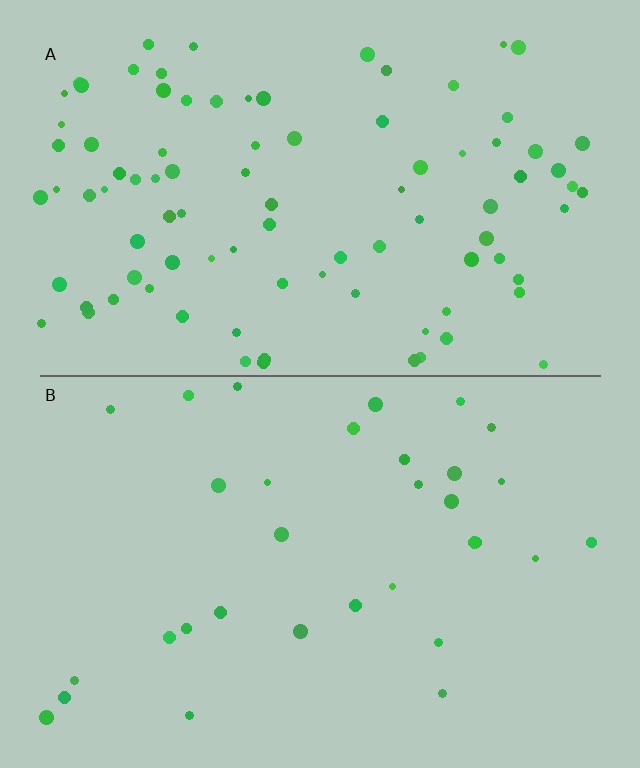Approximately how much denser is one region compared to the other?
Approximately 2.8× — region A over region B.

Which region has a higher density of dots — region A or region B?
A (the top).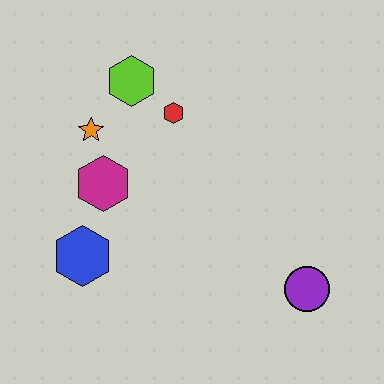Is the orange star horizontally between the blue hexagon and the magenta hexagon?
Yes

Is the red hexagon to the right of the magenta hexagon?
Yes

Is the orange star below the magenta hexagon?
No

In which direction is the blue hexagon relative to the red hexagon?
The blue hexagon is below the red hexagon.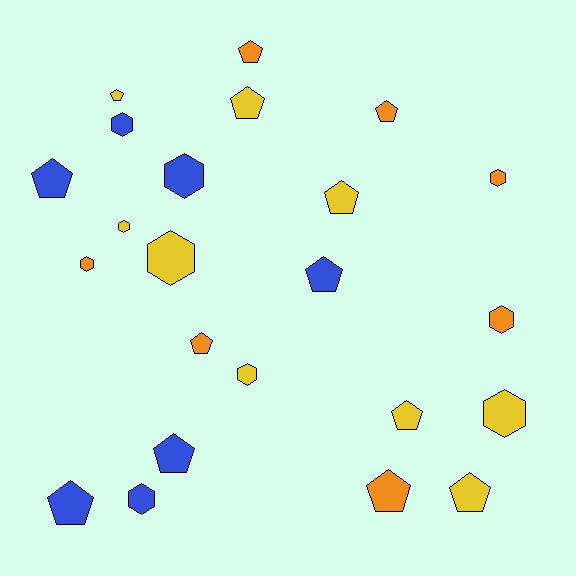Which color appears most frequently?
Yellow, with 9 objects.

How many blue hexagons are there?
There are 3 blue hexagons.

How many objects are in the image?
There are 23 objects.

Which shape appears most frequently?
Pentagon, with 13 objects.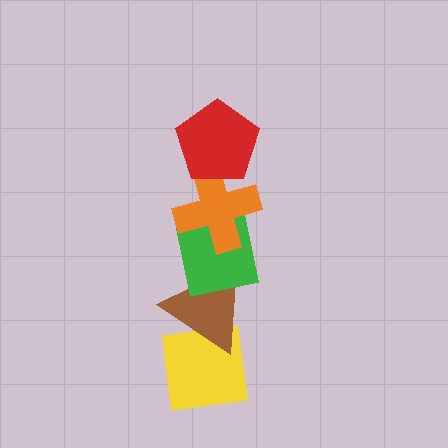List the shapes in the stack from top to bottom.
From top to bottom: the red pentagon, the orange cross, the green square, the brown triangle, the yellow square.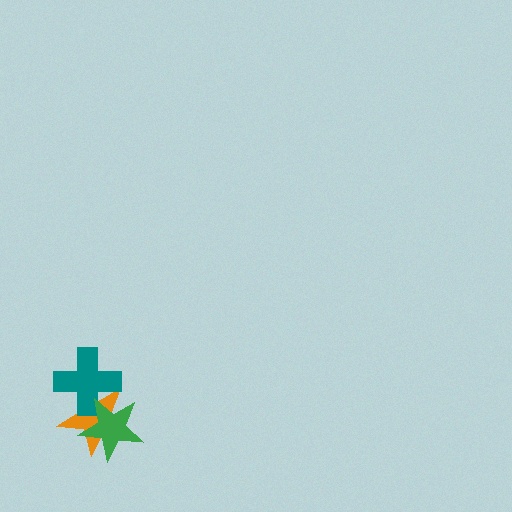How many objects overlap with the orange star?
2 objects overlap with the orange star.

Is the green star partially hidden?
No, no other shape covers it.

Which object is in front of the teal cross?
The green star is in front of the teal cross.